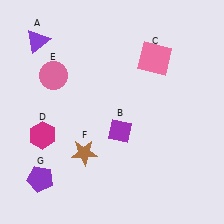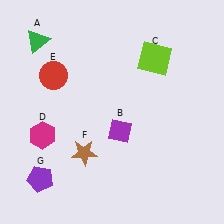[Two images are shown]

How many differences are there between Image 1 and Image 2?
There are 3 differences between the two images.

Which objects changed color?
A changed from purple to green. C changed from pink to lime. E changed from pink to red.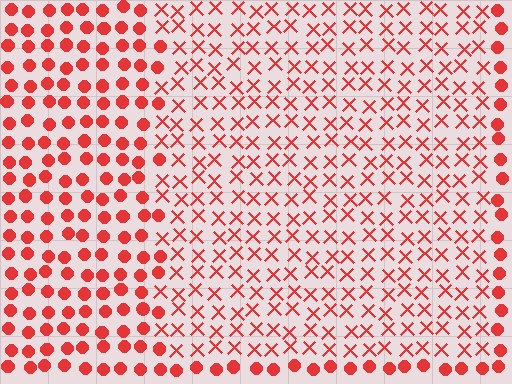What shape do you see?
I see a rectangle.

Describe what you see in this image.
The image is filled with small red elements arranged in a uniform grid. A rectangle-shaped region contains X marks, while the surrounding area contains circles. The boundary is defined purely by the change in element shape.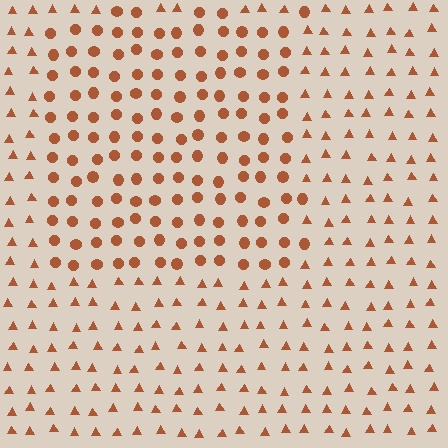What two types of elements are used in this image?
The image uses circles inside the rectangle region and triangles outside it.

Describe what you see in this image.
The image is filled with small brown elements arranged in a uniform grid. A rectangle-shaped region contains circles, while the surrounding area contains triangles. The boundary is defined purely by the change in element shape.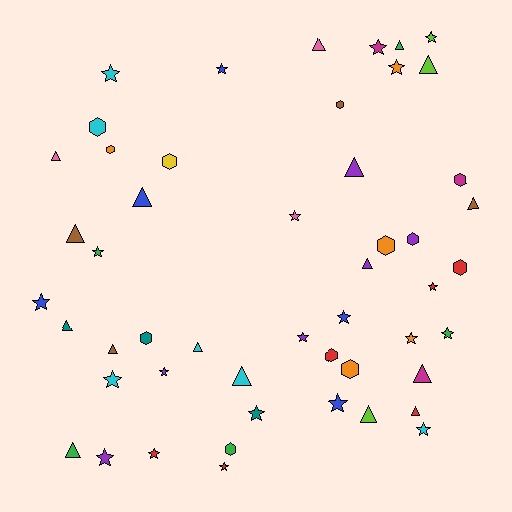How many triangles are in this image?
There are 17 triangles.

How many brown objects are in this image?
There are 4 brown objects.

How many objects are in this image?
There are 50 objects.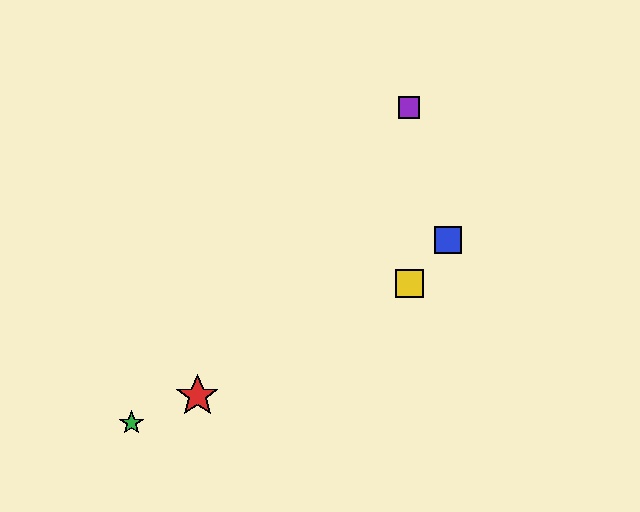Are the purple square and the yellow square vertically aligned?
Yes, both are at x≈409.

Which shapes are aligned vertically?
The yellow square, the purple square are aligned vertically.